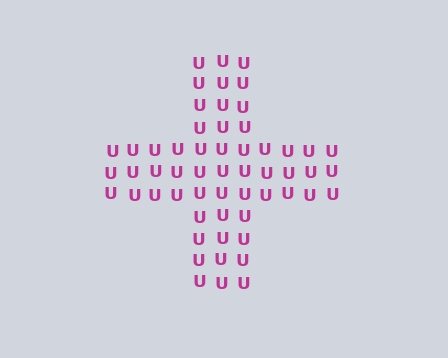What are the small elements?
The small elements are letter U's.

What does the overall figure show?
The overall figure shows a cross.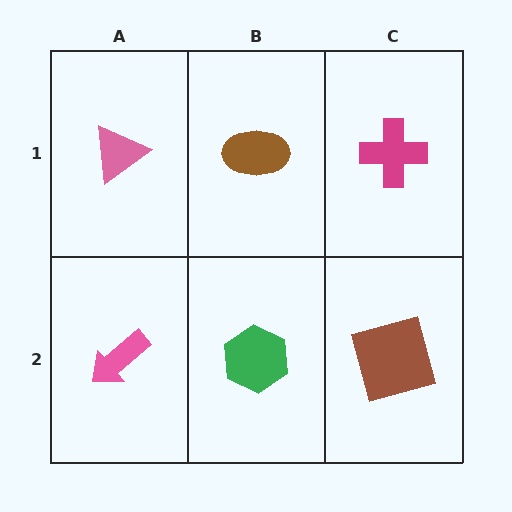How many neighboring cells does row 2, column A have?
2.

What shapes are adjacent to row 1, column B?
A green hexagon (row 2, column B), a pink triangle (row 1, column A), a magenta cross (row 1, column C).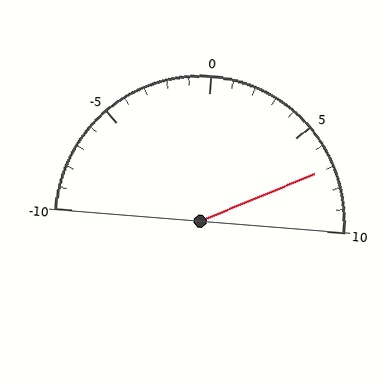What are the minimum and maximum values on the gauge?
The gauge ranges from -10 to 10.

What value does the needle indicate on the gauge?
The needle indicates approximately 7.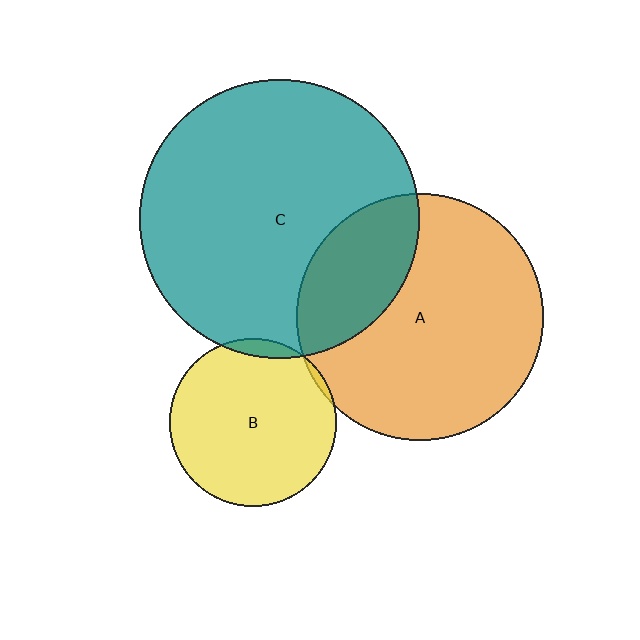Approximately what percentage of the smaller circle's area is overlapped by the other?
Approximately 25%.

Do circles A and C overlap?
Yes.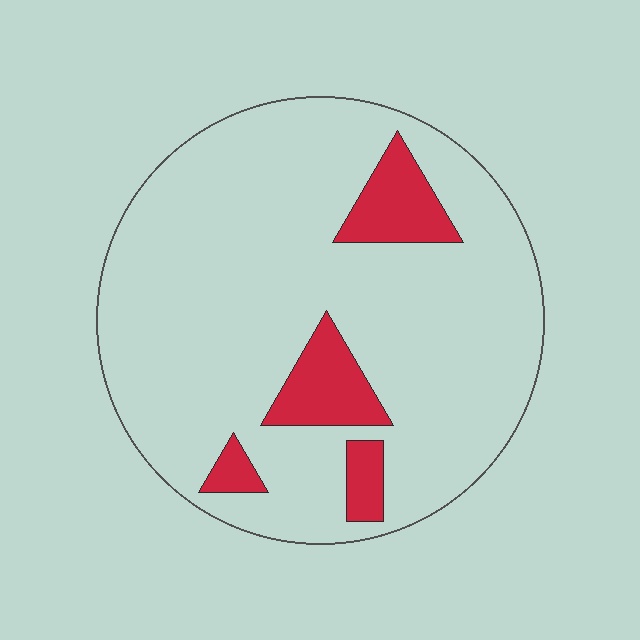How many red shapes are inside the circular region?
4.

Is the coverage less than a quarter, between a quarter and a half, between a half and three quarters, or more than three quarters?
Less than a quarter.